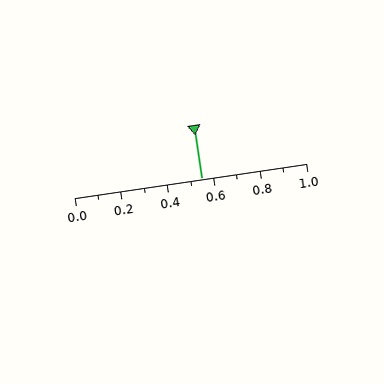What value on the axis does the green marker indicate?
The marker indicates approximately 0.55.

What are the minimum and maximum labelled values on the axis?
The axis runs from 0.0 to 1.0.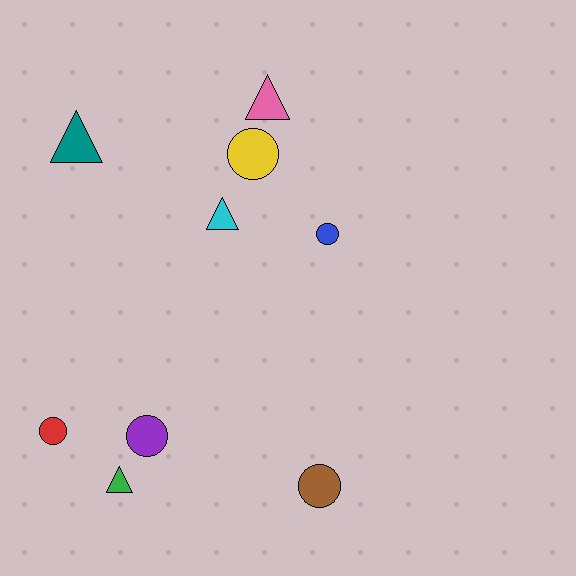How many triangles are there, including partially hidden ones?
There are 4 triangles.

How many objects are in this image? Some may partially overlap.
There are 9 objects.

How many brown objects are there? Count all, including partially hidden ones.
There is 1 brown object.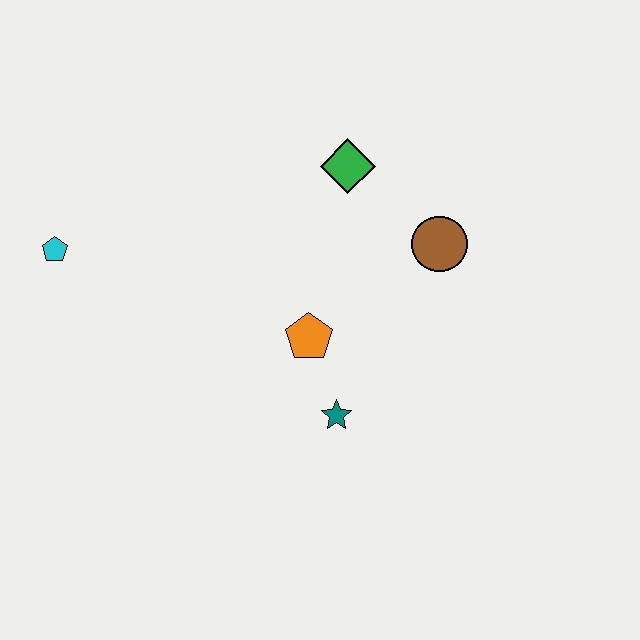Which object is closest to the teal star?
The orange pentagon is closest to the teal star.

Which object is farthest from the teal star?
The cyan pentagon is farthest from the teal star.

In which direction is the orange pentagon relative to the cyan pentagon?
The orange pentagon is to the right of the cyan pentagon.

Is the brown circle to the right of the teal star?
Yes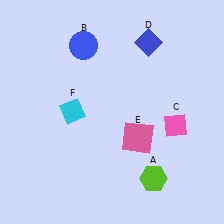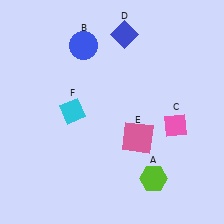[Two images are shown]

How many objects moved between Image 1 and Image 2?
1 object moved between the two images.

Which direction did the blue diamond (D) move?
The blue diamond (D) moved left.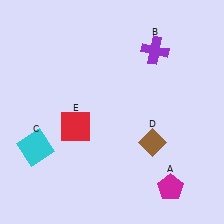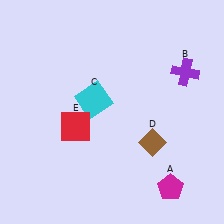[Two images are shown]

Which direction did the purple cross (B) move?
The purple cross (B) moved right.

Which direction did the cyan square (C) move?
The cyan square (C) moved right.